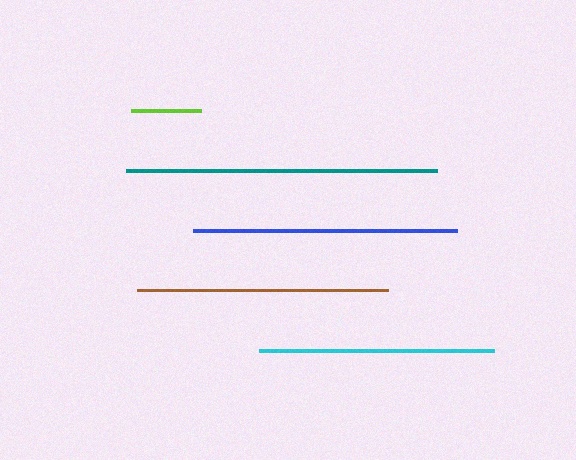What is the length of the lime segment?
The lime segment is approximately 71 pixels long.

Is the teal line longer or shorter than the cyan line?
The teal line is longer than the cyan line.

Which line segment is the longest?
The teal line is the longest at approximately 311 pixels.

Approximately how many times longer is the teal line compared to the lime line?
The teal line is approximately 4.4 times the length of the lime line.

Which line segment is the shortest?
The lime line is the shortest at approximately 71 pixels.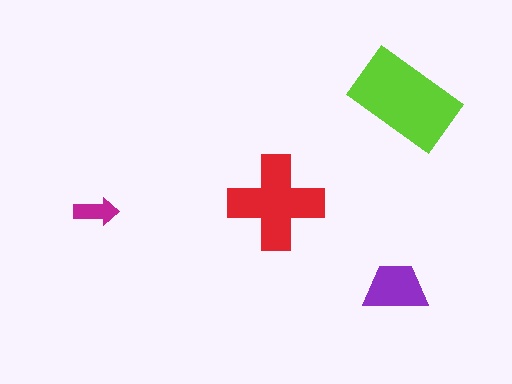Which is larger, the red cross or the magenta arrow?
The red cross.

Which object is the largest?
The lime rectangle.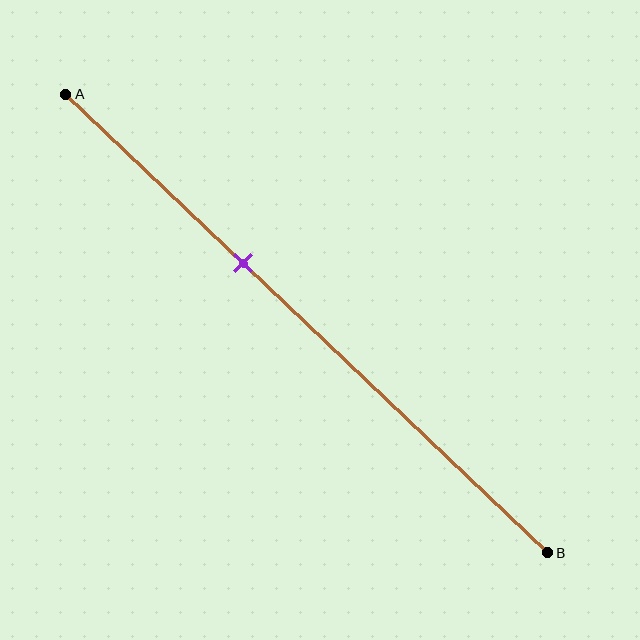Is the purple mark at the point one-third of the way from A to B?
No, the mark is at about 35% from A, not at the 33% one-third point.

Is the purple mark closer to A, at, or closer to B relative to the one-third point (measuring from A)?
The purple mark is closer to point B than the one-third point of segment AB.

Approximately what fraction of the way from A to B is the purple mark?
The purple mark is approximately 35% of the way from A to B.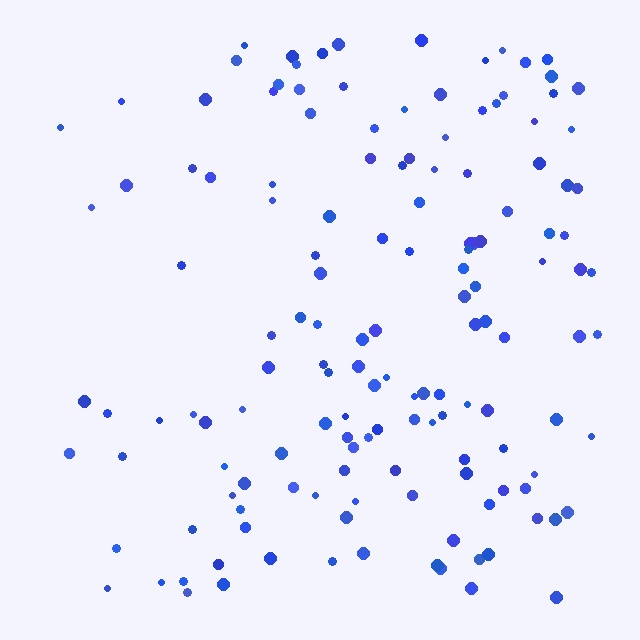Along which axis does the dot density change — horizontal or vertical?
Horizontal.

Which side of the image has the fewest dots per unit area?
The left.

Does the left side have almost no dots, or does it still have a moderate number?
Still a moderate number, just noticeably fewer than the right.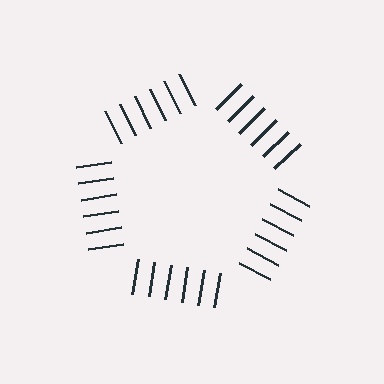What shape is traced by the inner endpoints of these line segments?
An illusory pentagon — the line segments terminate on its edges but no continuous stroke is drawn.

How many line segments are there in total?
30 — 6 along each of the 5 edges.